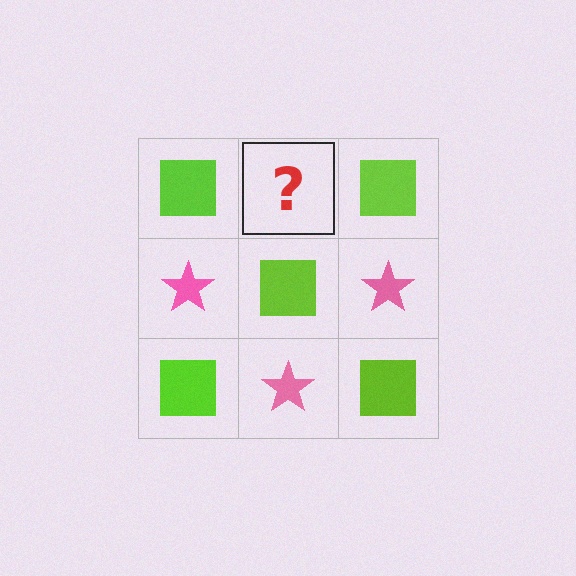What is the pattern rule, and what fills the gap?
The rule is that it alternates lime square and pink star in a checkerboard pattern. The gap should be filled with a pink star.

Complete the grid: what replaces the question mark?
The question mark should be replaced with a pink star.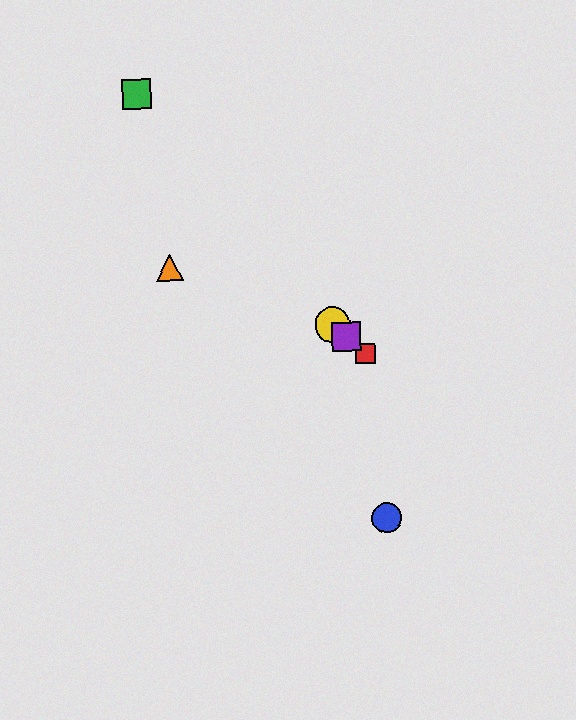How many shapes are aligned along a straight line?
3 shapes (the red square, the yellow circle, the purple square) are aligned along a straight line.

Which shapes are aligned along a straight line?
The red square, the yellow circle, the purple square are aligned along a straight line.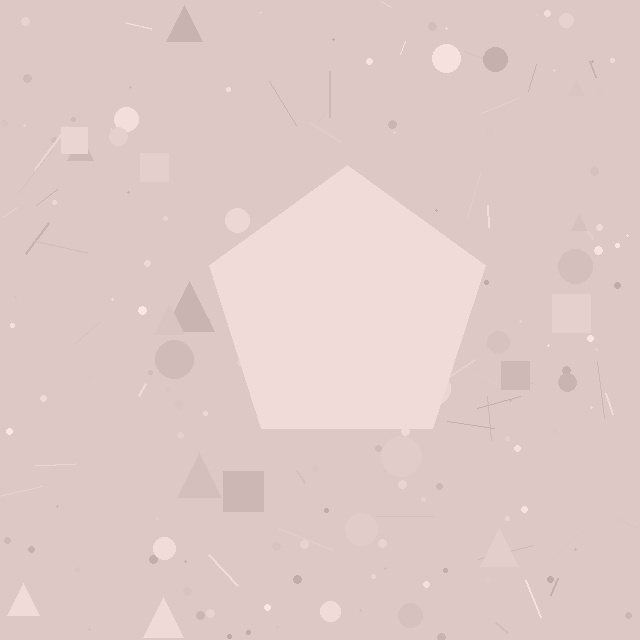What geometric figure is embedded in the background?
A pentagon is embedded in the background.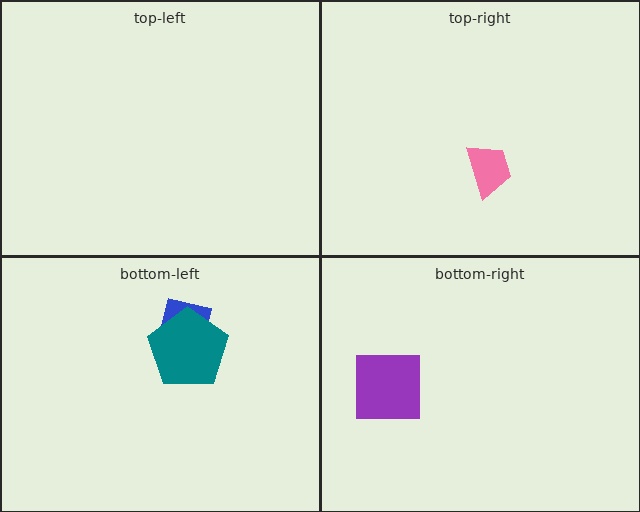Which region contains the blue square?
The bottom-left region.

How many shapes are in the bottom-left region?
2.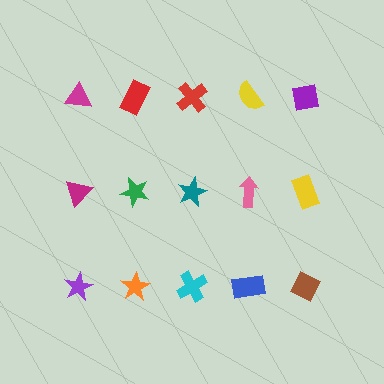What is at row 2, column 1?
A magenta triangle.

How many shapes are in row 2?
5 shapes.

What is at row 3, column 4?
A blue rectangle.